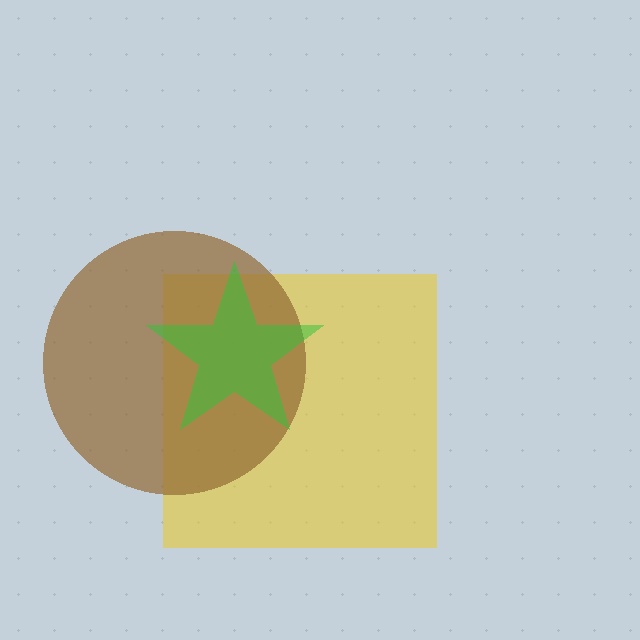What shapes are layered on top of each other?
The layered shapes are: a yellow square, a brown circle, a green star.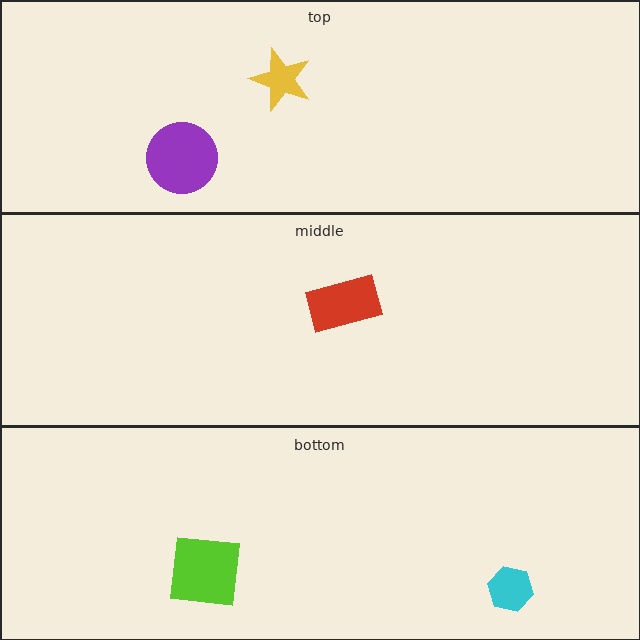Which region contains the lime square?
The bottom region.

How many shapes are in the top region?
2.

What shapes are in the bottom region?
The cyan hexagon, the lime square.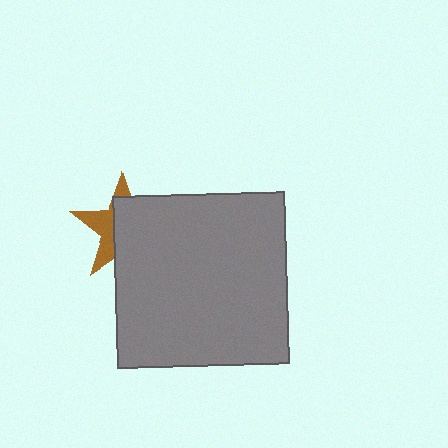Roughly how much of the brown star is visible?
A small part of it is visible (roughly 39%).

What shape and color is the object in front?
The object in front is a gray square.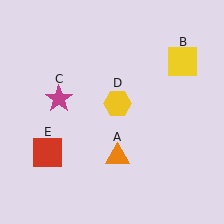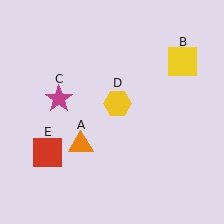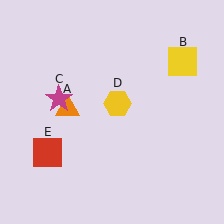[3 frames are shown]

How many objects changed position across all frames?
1 object changed position: orange triangle (object A).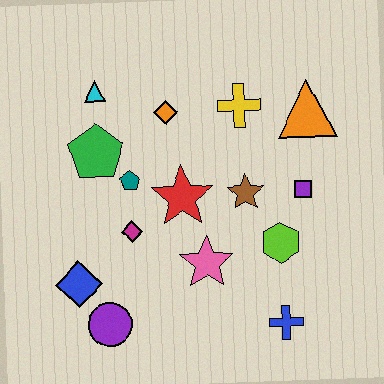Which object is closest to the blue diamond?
The purple circle is closest to the blue diamond.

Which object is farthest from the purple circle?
The orange triangle is farthest from the purple circle.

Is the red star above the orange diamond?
No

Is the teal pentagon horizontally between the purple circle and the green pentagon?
No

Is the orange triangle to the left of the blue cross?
No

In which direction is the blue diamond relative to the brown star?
The blue diamond is to the left of the brown star.